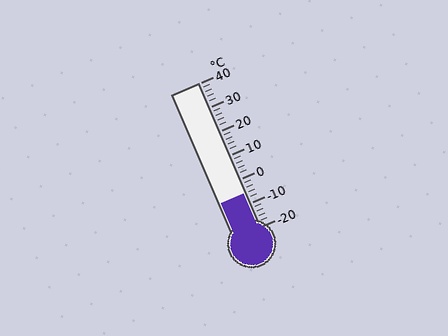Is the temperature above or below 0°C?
The temperature is below 0°C.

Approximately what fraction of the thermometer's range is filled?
The thermometer is filled to approximately 25% of its range.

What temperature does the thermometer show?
The thermometer shows approximately -6°C.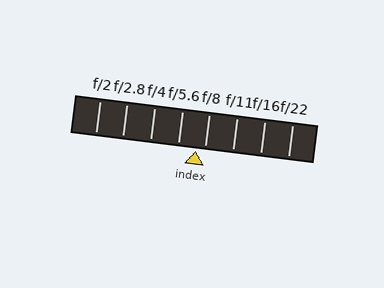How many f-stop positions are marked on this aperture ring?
There are 8 f-stop positions marked.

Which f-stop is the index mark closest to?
The index mark is closest to f/8.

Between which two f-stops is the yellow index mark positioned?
The index mark is between f/5.6 and f/8.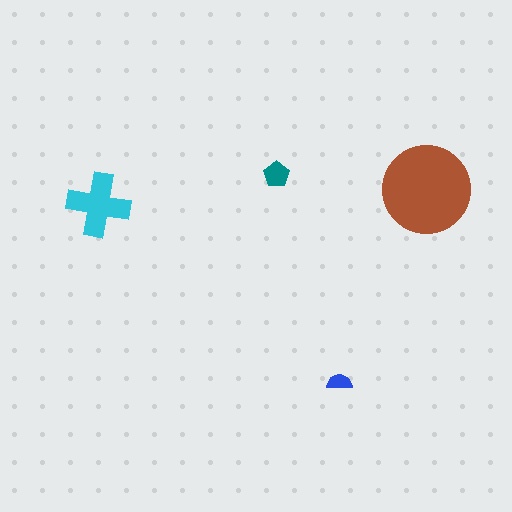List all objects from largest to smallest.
The brown circle, the cyan cross, the teal pentagon, the blue semicircle.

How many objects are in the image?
There are 4 objects in the image.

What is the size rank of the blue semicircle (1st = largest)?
4th.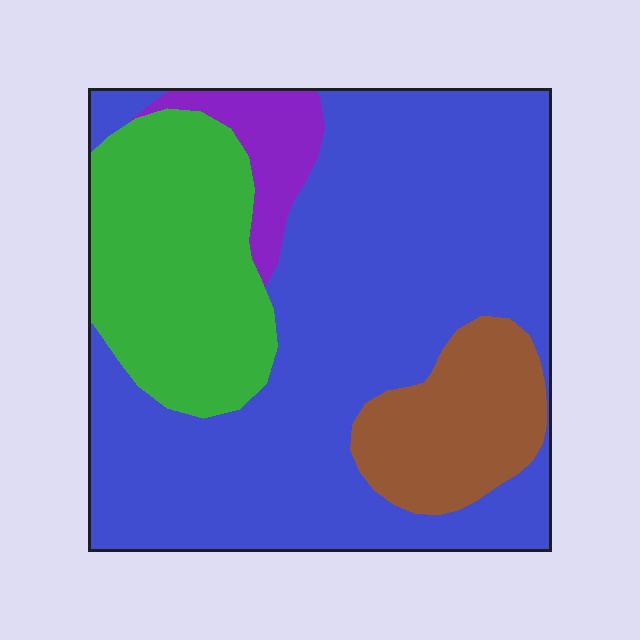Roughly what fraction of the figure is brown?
Brown takes up about one eighth (1/8) of the figure.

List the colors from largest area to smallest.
From largest to smallest: blue, green, brown, purple.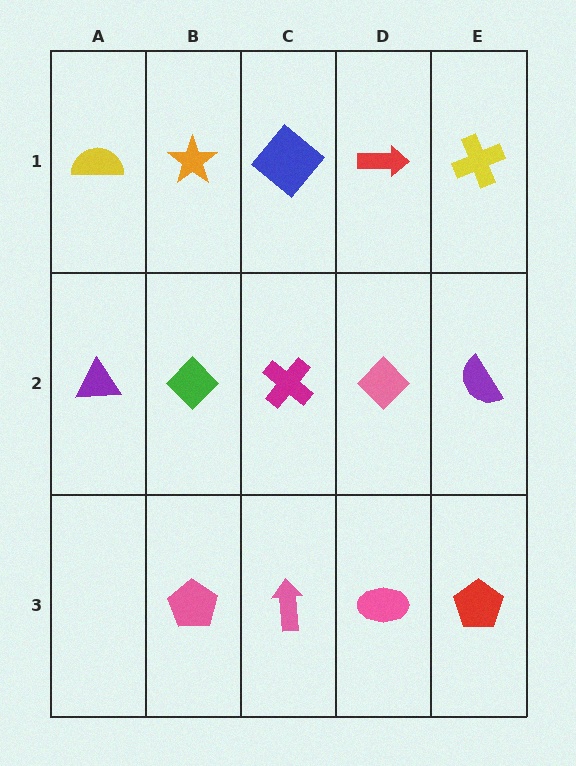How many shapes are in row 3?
4 shapes.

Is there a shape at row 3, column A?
No, that cell is empty.